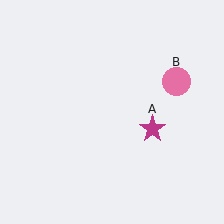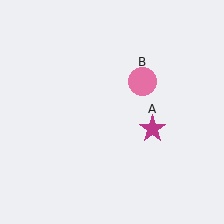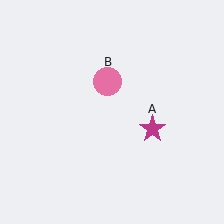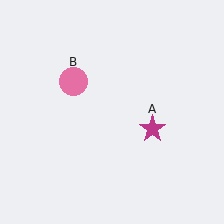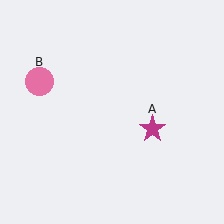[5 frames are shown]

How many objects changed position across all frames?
1 object changed position: pink circle (object B).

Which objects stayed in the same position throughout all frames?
Magenta star (object A) remained stationary.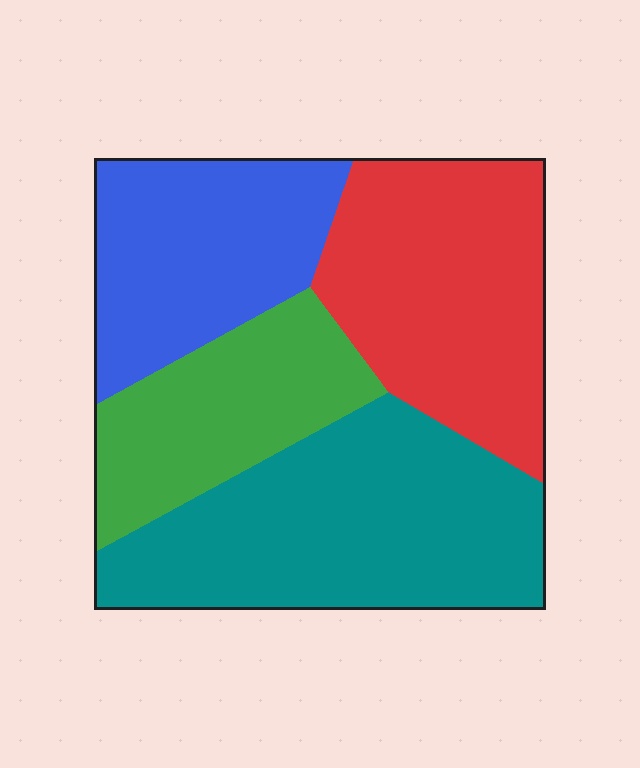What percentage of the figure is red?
Red takes up about one quarter (1/4) of the figure.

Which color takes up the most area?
Teal, at roughly 35%.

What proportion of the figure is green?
Green takes up between a sixth and a third of the figure.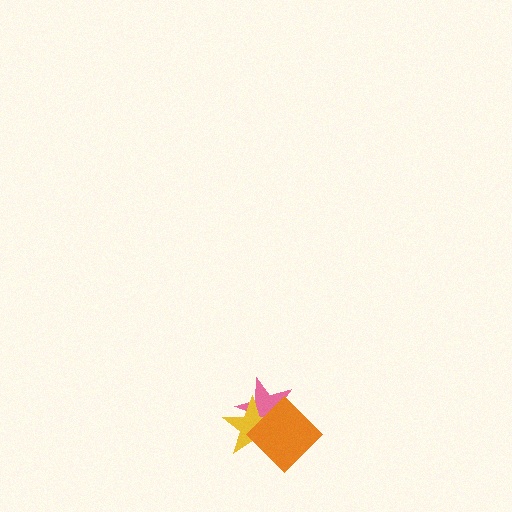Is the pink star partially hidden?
Yes, it is partially covered by another shape.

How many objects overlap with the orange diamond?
2 objects overlap with the orange diamond.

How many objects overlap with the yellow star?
2 objects overlap with the yellow star.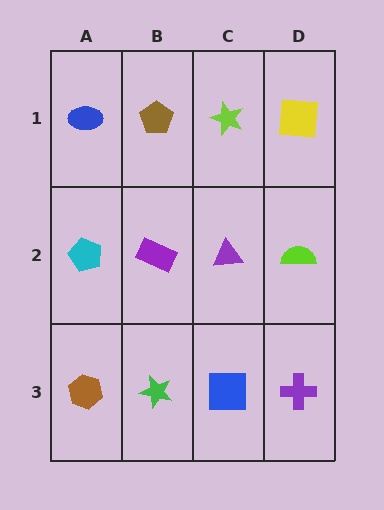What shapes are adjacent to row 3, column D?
A lime semicircle (row 2, column D), a blue square (row 3, column C).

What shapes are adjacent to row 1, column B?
A purple rectangle (row 2, column B), a blue ellipse (row 1, column A), a lime star (row 1, column C).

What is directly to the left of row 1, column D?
A lime star.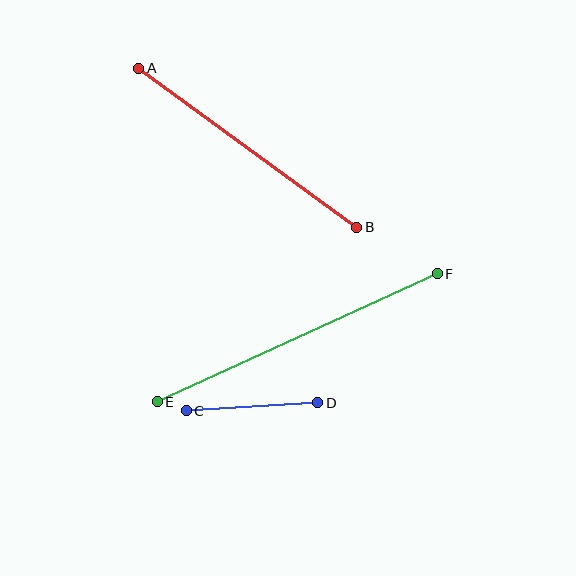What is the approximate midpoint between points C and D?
The midpoint is at approximately (252, 407) pixels.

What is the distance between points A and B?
The distance is approximately 270 pixels.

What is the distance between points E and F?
The distance is approximately 308 pixels.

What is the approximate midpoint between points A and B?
The midpoint is at approximately (248, 148) pixels.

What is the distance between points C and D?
The distance is approximately 132 pixels.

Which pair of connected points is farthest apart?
Points E and F are farthest apart.